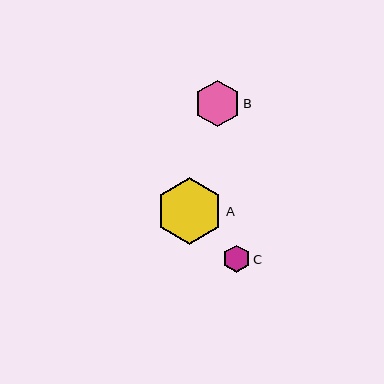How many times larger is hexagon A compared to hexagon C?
Hexagon A is approximately 2.5 times the size of hexagon C.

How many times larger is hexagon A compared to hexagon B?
Hexagon A is approximately 1.5 times the size of hexagon B.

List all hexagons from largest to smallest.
From largest to smallest: A, B, C.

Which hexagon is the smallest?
Hexagon C is the smallest with a size of approximately 27 pixels.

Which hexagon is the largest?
Hexagon A is the largest with a size of approximately 67 pixels.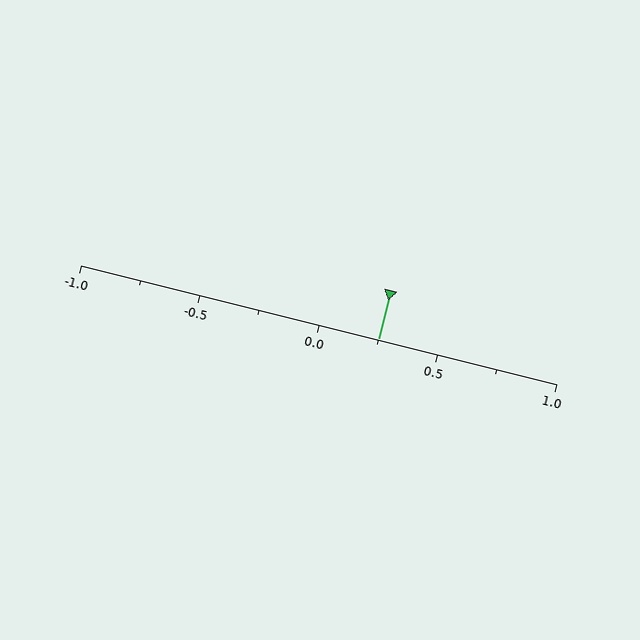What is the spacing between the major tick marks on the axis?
The major ticks are spaced 0.5 apart.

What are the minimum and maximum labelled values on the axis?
The axis runs from -1.0 to 1.0.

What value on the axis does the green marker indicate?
The marker indicates approximately 0.25.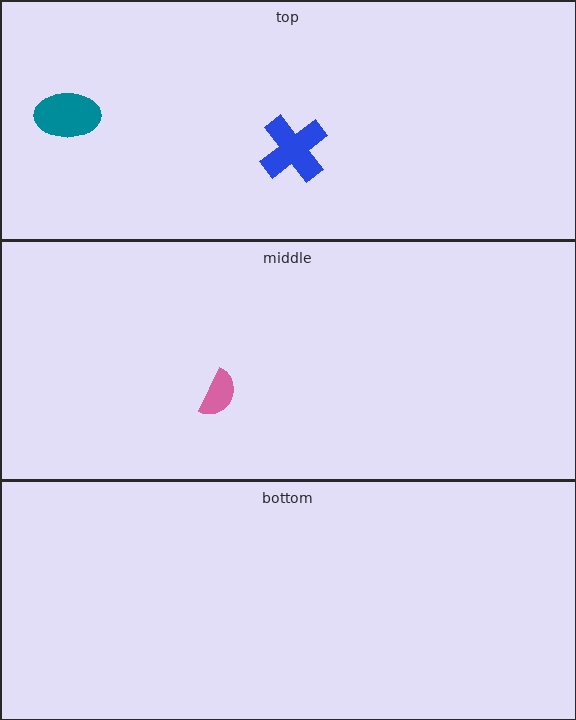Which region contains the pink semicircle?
The middle region.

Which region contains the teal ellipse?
The top region.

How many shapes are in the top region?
2.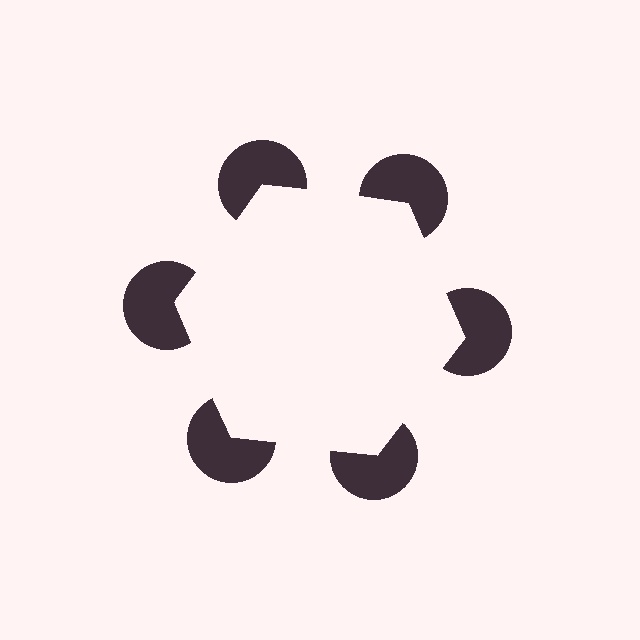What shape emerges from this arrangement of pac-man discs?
An illusory hexagon — its edges are inferred from the aligned wedge cuts in the pac-man discs, not physically drawn.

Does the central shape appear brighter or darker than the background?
It typically appears slightly brighter than the background, even though no actual brightness change is drawn.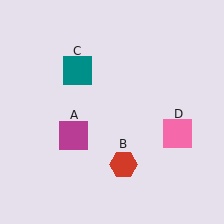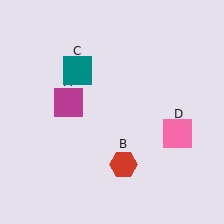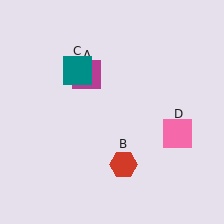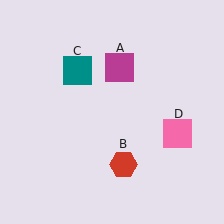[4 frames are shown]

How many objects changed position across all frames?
1 object changed position: magenta square (object A).